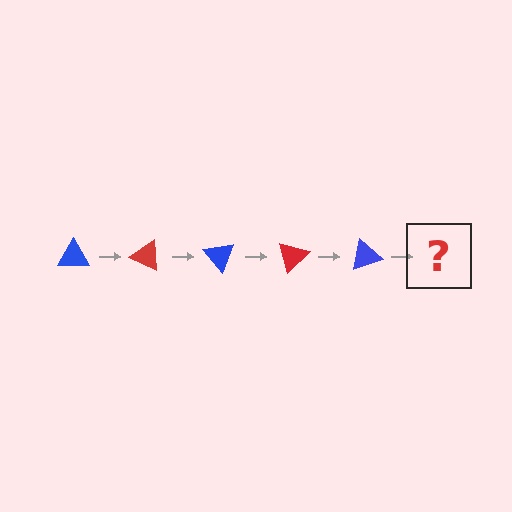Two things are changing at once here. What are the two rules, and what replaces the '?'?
The two rules are that it rotates 25 degrees each step and the color cycles through blue and red. The '?' should be a red triangle, rotated 125 degrees from the start.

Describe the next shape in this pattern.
It should be a red triangle, rotated 125 degrees from the start.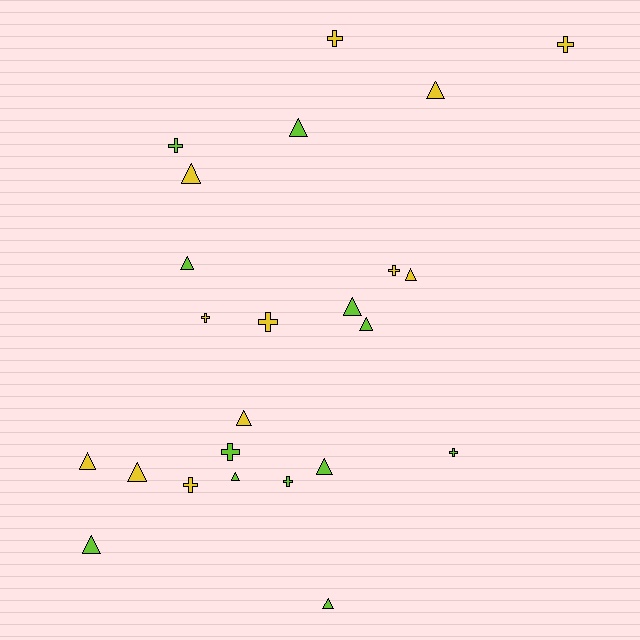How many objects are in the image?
There are 24 objects.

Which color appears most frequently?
Lime, with 12 objects.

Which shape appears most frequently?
Triangle, with 14 objects.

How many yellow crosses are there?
There are 6 yellow crosses.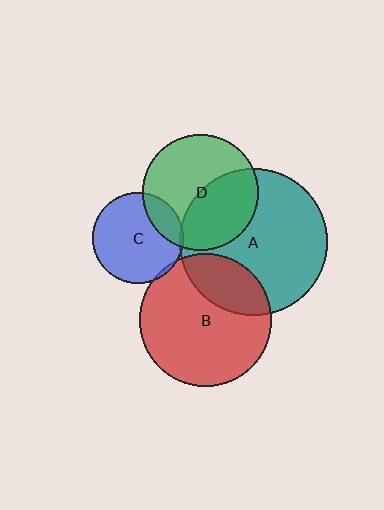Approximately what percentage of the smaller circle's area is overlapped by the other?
Approximately 25%.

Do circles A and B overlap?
Yes.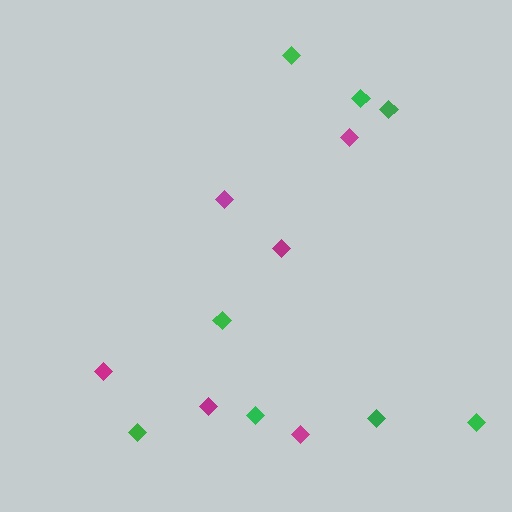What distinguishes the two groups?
There are 2 groups: one group of magenta diamonds (6) and one group of green diamonds (8).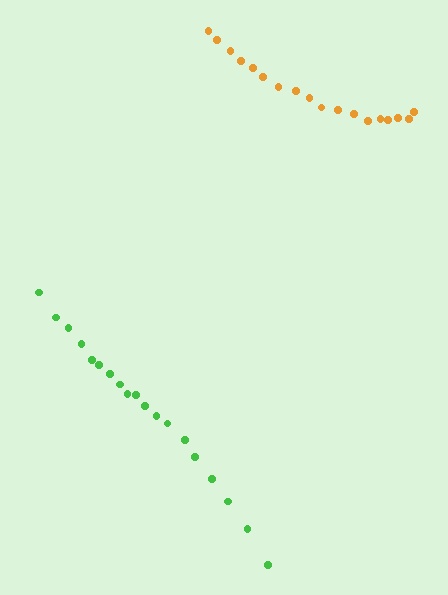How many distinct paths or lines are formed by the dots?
There are 2 distinct paths.